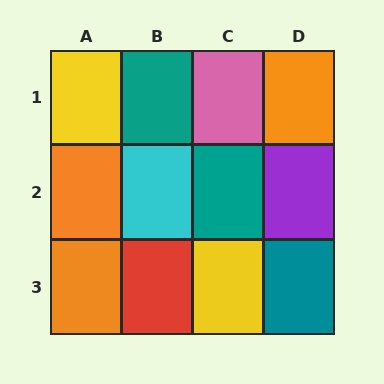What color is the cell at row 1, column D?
Orange.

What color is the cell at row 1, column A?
Yellow.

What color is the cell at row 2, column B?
Cyan.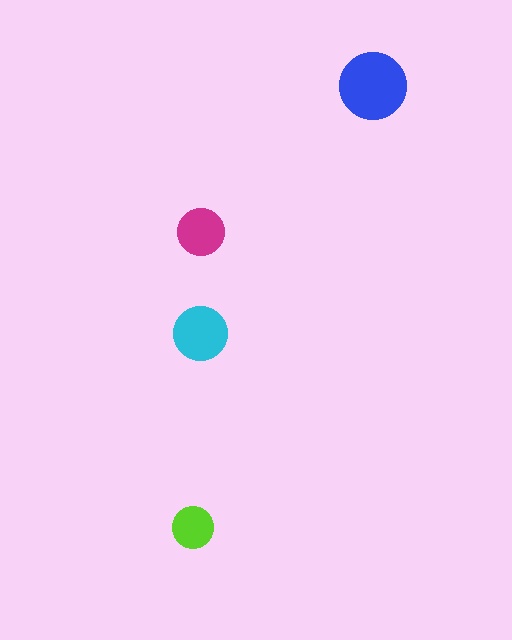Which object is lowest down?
The lime circle is bottommost.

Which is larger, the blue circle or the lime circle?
The blue one.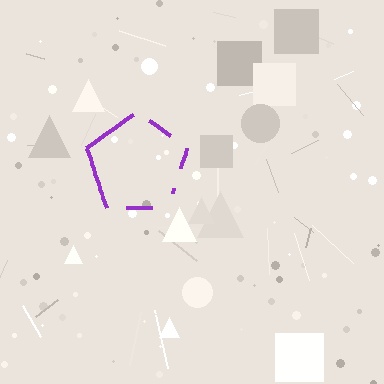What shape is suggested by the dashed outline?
The dashed outline suggests a pentagon.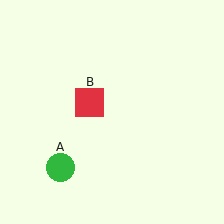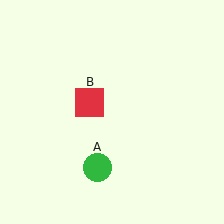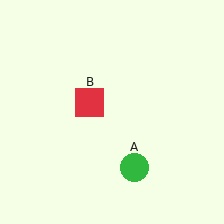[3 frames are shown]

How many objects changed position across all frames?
1 object changed position: green circle (object A).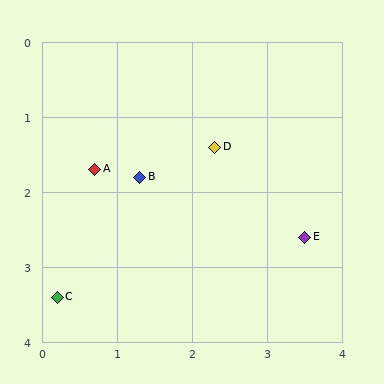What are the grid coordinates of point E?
Point E is at approximately (3.5, 2.6).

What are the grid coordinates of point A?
Point A is at approximately (0.7, 1.7).